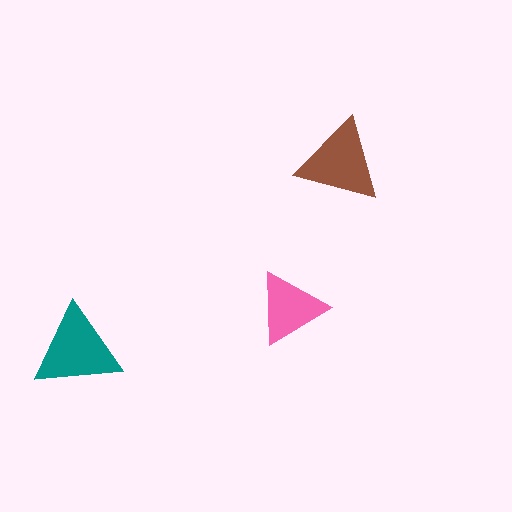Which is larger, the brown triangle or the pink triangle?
The brown one.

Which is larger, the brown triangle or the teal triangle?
The teal one.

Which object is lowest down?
The teal triangle is bottommost.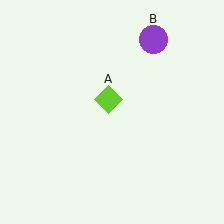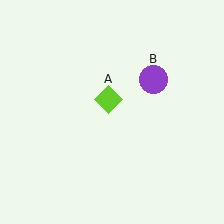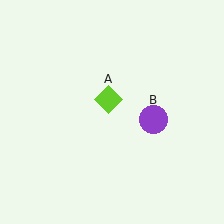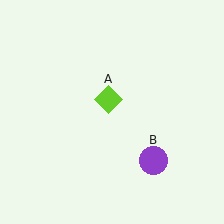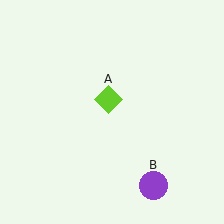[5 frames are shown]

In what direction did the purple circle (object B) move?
The purple circle (object B) moved down.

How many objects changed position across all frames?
1 object changed position: purple circle (object B).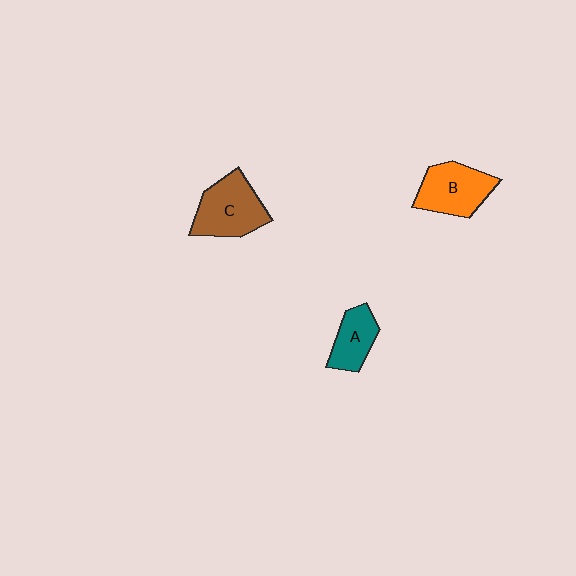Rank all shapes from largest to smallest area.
From largest to smallest: C (brown), B (orange), A (teal).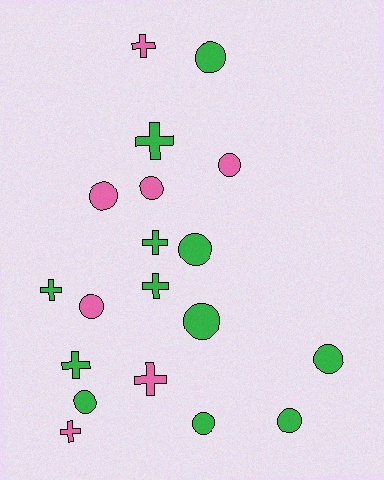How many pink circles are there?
There are 4 pink circles.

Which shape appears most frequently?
Circle, with 11 objects.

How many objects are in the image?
There are 19 objects.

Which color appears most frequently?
Green, with 12 objects.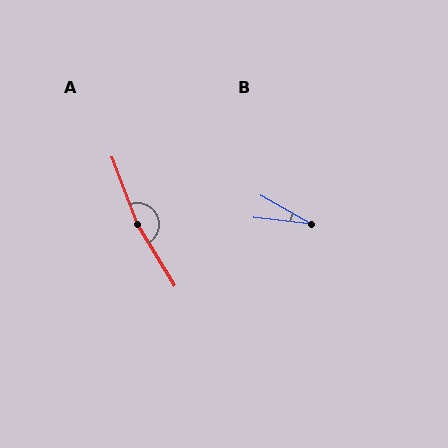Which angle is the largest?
A, at approximately 170 degrees.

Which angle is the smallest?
B, at approximately 23 degrees.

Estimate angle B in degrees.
Approximately 23 degrees.